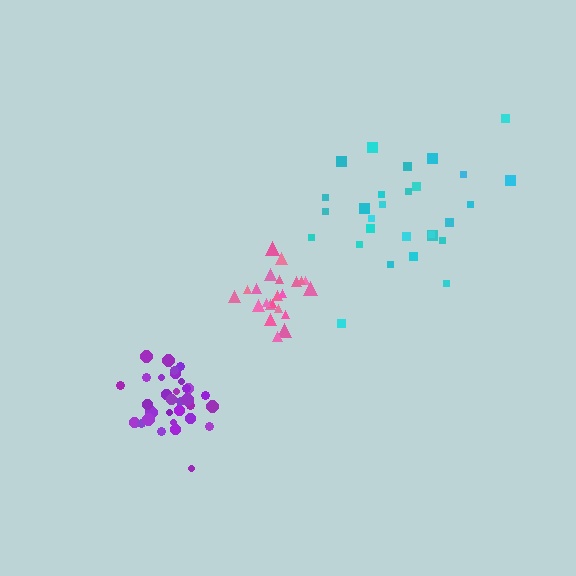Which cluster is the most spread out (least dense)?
Cyan.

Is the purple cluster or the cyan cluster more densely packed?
Purple.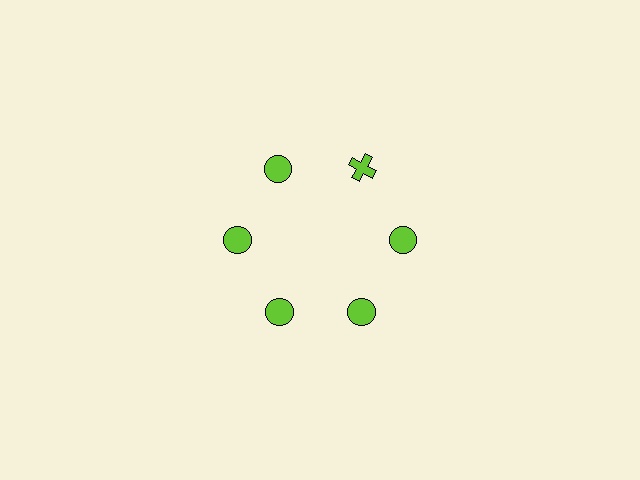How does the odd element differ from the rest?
It has a different shape: cross instead of circle.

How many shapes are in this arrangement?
There are 6 shapes arranged in a ring pattern.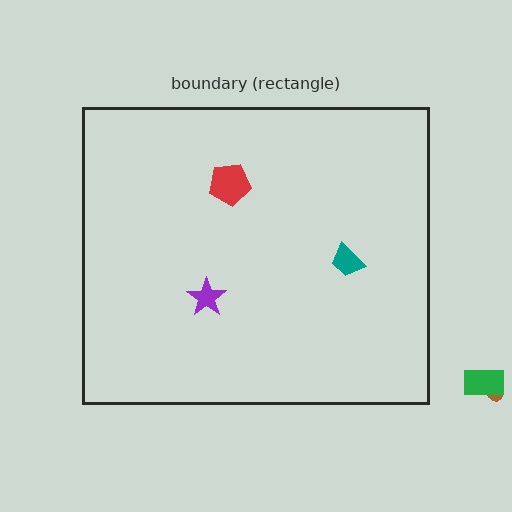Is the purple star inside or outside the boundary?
Inside.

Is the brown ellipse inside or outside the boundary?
Outside.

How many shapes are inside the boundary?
3 inside, 2 outside.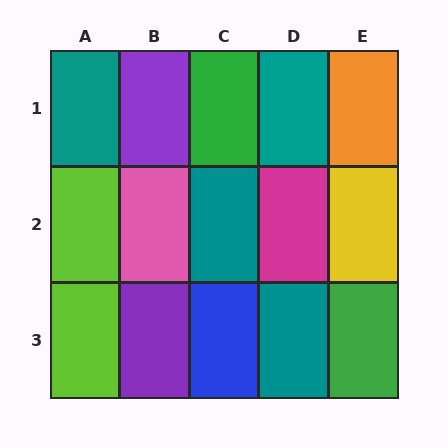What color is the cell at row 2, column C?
Teal.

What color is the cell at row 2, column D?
Magenta.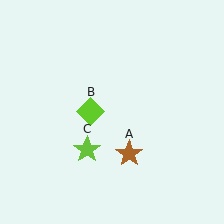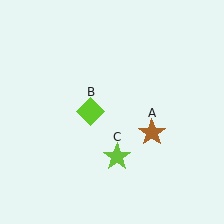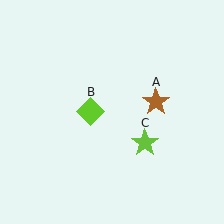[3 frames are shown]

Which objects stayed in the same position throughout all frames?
Lime diamond (object B) remained stationary.